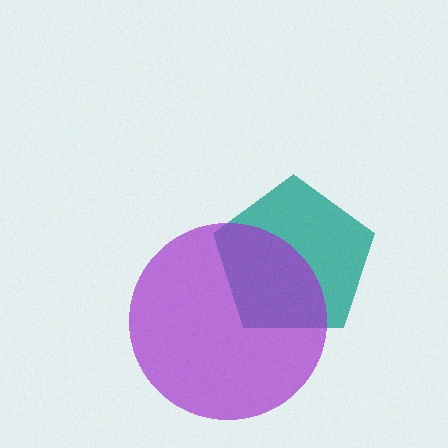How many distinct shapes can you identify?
There are 2 distinct shapes: a teal pentagon, a purple circle.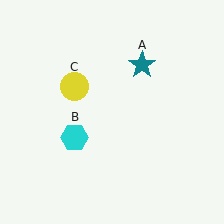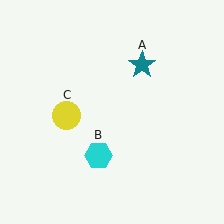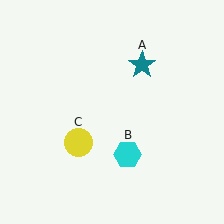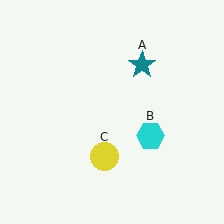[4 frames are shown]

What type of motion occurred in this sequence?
The cyan hexagon (object B), yellow circle (object C) rotated counterclockwise around the center of the scene.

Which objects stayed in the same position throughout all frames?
Teal star (object A) remained stationary.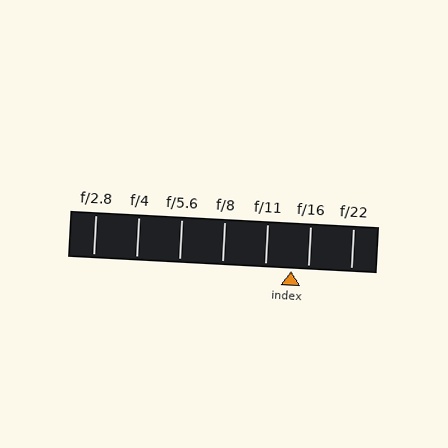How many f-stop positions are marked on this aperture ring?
There are 7 f-stop positions marked.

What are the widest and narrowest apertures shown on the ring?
The widest aperture shown is f/2.8 and the narrowest is f/22.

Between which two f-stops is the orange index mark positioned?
The index mark is between f/11 and f/16.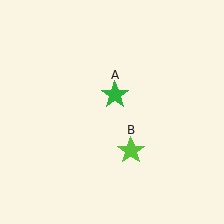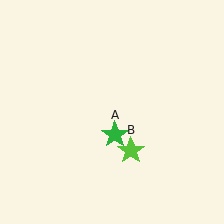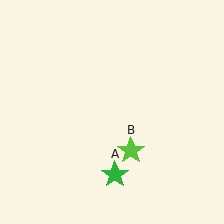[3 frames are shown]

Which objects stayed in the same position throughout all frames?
Lime star (object B) remained stationary.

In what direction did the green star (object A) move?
The green star (object A) moved down.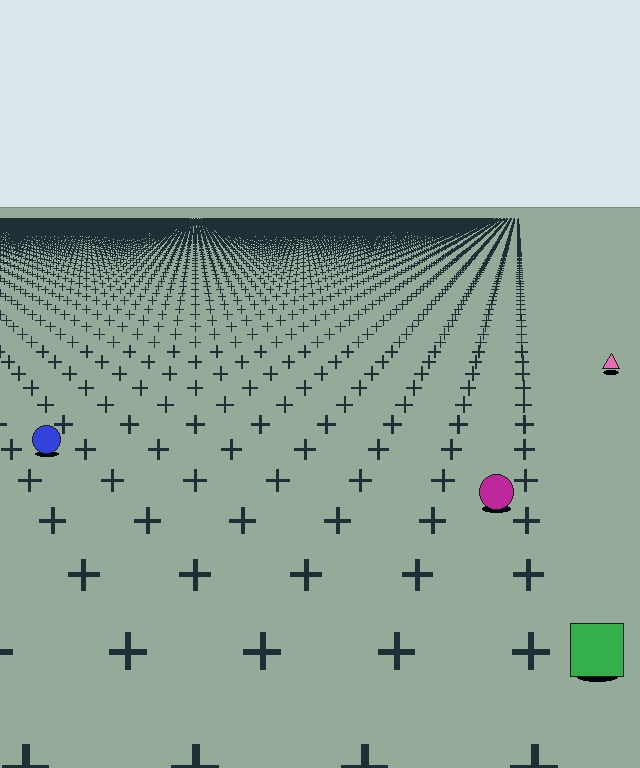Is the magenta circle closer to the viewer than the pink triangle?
Yes. The magenta circle is closer — you can tell from the texture gradient: the ground texture is coarser near it.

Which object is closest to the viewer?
The green square is closest. The texture marks near it are larger and more spread out.